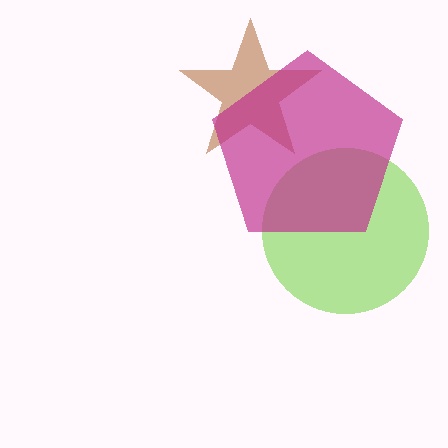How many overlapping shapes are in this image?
There are 3 overlapping shapes in the image.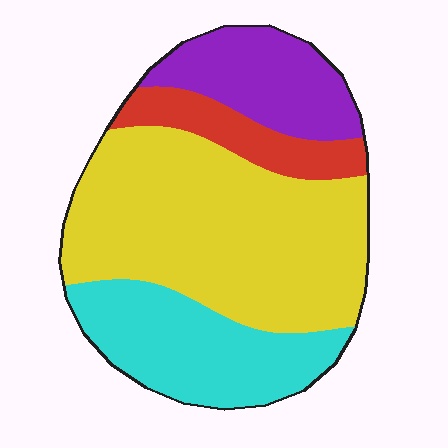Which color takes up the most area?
Yellow, at roughly 50%.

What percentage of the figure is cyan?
Cyan covers roughly 25% of the figure.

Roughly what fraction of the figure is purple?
Purple covers around 15% of the figure.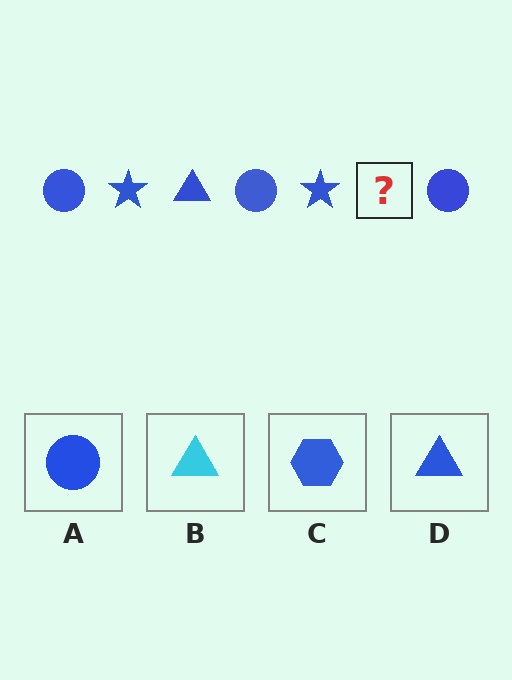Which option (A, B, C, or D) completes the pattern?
D.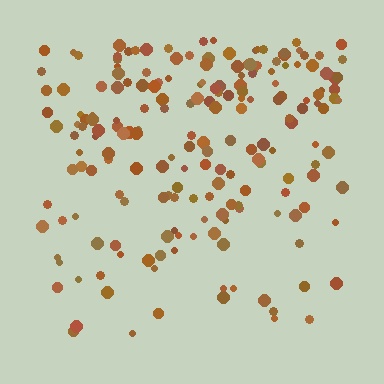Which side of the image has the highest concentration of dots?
The top.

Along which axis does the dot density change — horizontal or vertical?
Vertical.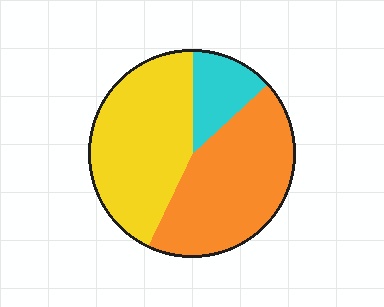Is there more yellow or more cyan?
Yellow.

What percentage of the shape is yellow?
Yellow takes up about two fifths (2/5) of the shape.